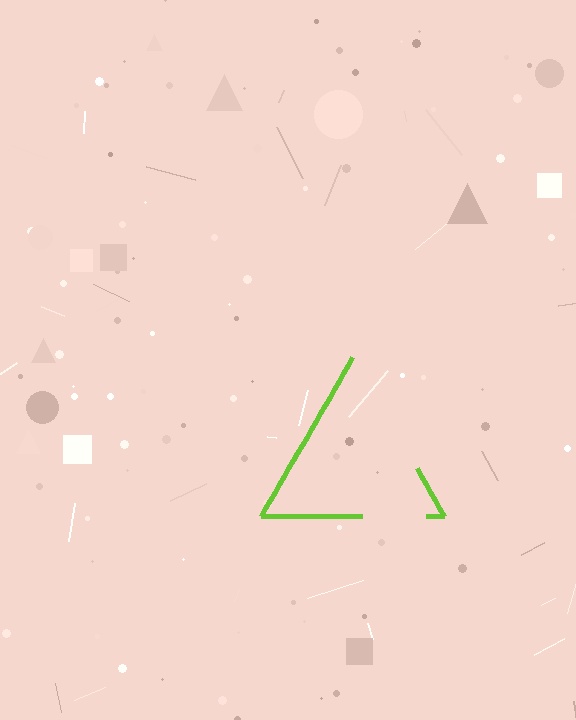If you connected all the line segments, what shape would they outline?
They would outline a triangle.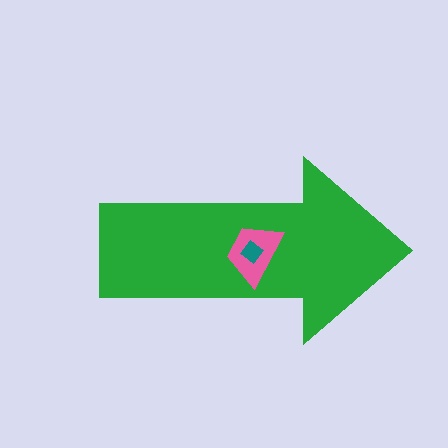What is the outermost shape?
The green arrow.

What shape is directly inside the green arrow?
The pink trapezoid.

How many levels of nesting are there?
3.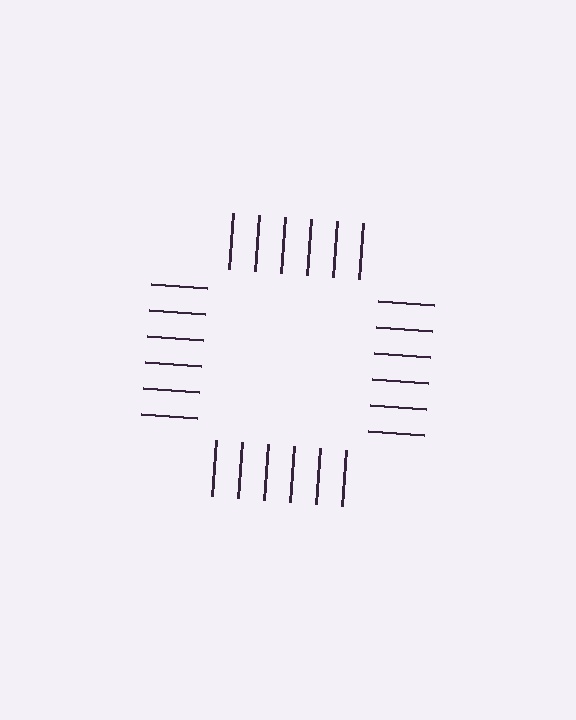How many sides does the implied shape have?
4 sides — the line-ends trace a square.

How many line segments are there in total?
24 — 6 along each of the 4 edges.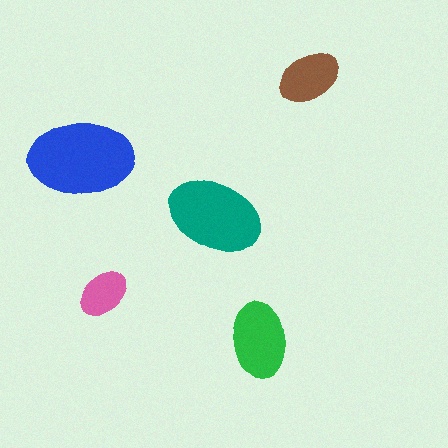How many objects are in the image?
There are 5 objects in the image.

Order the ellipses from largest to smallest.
the blue one, the teal one, the green one, the brown one, the pink one.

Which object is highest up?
The brown ellipse is topmost.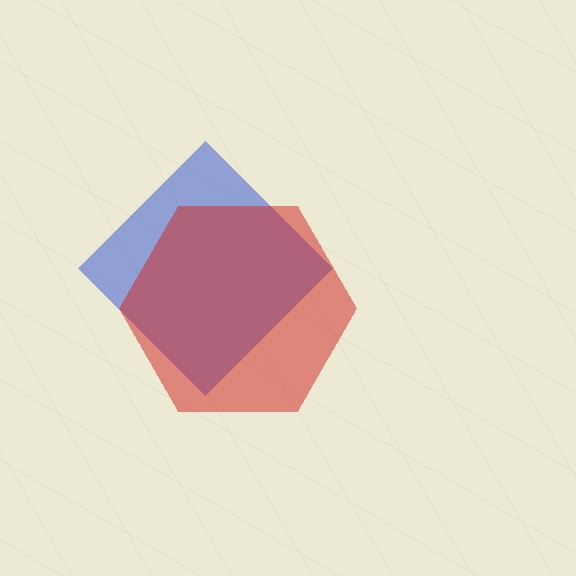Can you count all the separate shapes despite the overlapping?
Yes, there are 2 separate shapes.